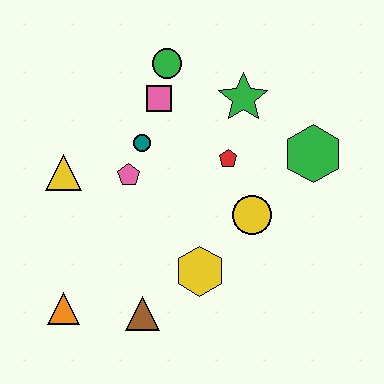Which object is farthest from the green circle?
The orange triangle is farthest from the green circle.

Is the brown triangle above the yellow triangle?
No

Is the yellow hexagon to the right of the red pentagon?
No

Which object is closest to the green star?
The red pentagon is closest to the green star.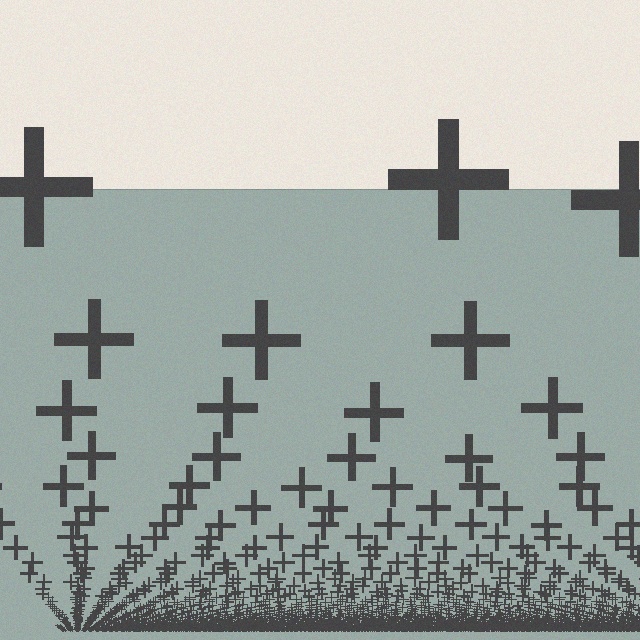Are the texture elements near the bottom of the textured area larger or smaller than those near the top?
Smaller. The gradient is inverted — elements near the bottom are smaller and denser.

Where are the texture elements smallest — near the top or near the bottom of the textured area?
Near the bottom.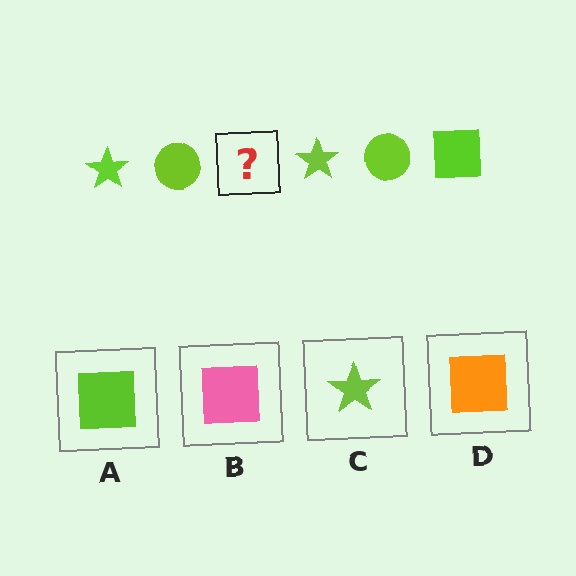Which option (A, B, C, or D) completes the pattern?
A.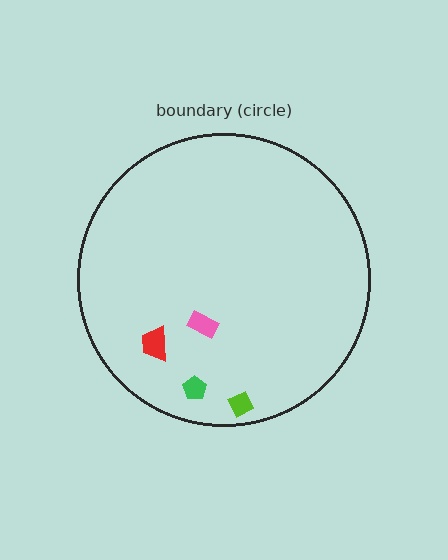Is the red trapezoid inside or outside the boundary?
Inside.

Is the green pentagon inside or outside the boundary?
Inside.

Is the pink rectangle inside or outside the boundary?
Inside.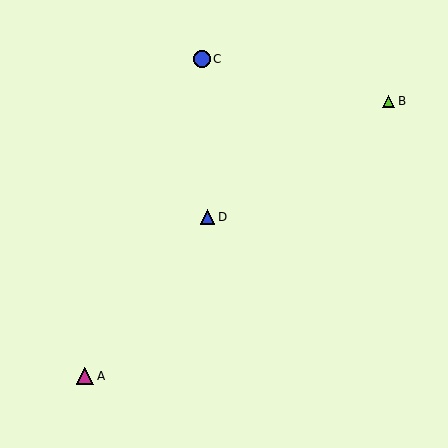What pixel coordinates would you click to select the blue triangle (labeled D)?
Click at (208, 217) to select the blue triangle D.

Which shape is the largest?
The magenta triangle (labeled A) is the largest.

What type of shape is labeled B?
Shape B is a lime triangle.